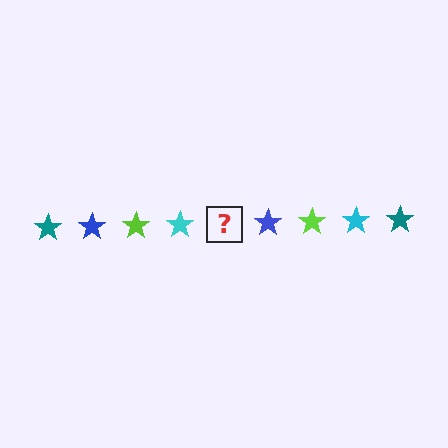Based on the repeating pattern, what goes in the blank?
The blank should be a teal star.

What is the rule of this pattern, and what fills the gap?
The rule is that the pattern cycles through teal, blue, lime, cyan stars. The gap should be filled with a teal star.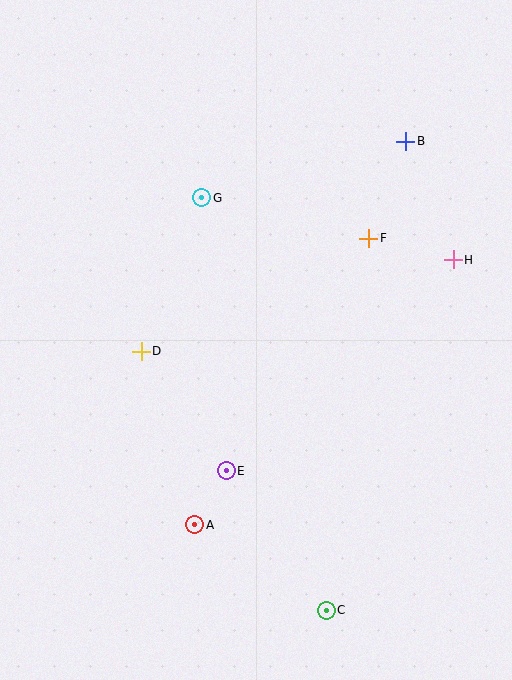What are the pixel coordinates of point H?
Point H is at (453, 260).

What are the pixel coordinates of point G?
Point G is at (202, 198).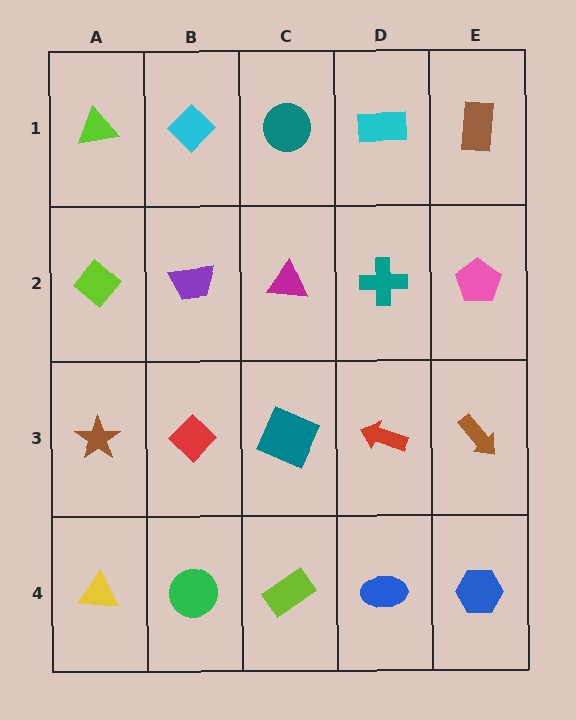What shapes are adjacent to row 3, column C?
A magenta triangle (row 2, column C), a lime rectangle (row 4, column C), a red diamond (row 3, column B), a red arrow (row 3, column D).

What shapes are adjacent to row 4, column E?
A brown arrow (row 3, column E), a blue ellipse (row 4, column D).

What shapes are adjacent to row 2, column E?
A brown rectangle (row 1, column E), a brown arrow (row 3, column E), a teal cross (row 2, column D).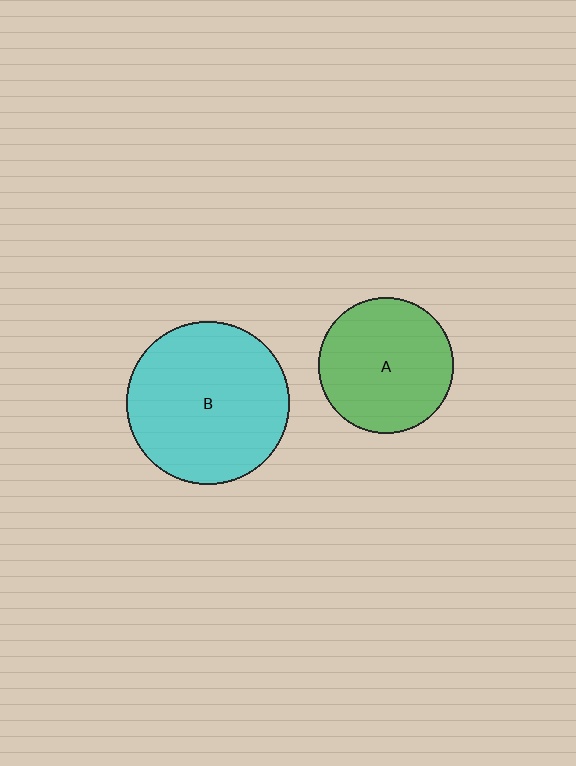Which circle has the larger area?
Circle B (cyan).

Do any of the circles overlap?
No, none of the circles overlap.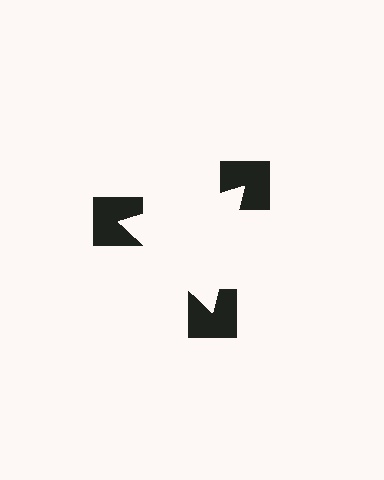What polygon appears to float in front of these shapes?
An illusory triangle — its edges are inferred from the aligned wedge cuts in the notched squares, not physically drawn.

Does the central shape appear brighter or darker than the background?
It typically appears slightly brighter than the background, even though no actual brightness change is drawn.